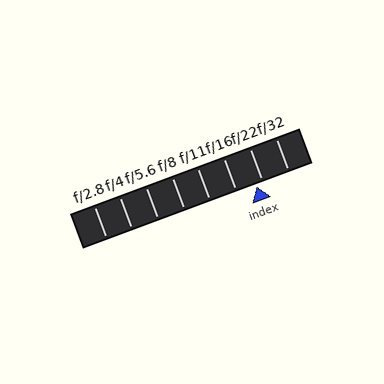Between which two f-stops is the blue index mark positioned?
The index mark is between f/16 and f/22.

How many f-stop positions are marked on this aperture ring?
There are 8 f-stop positions marked.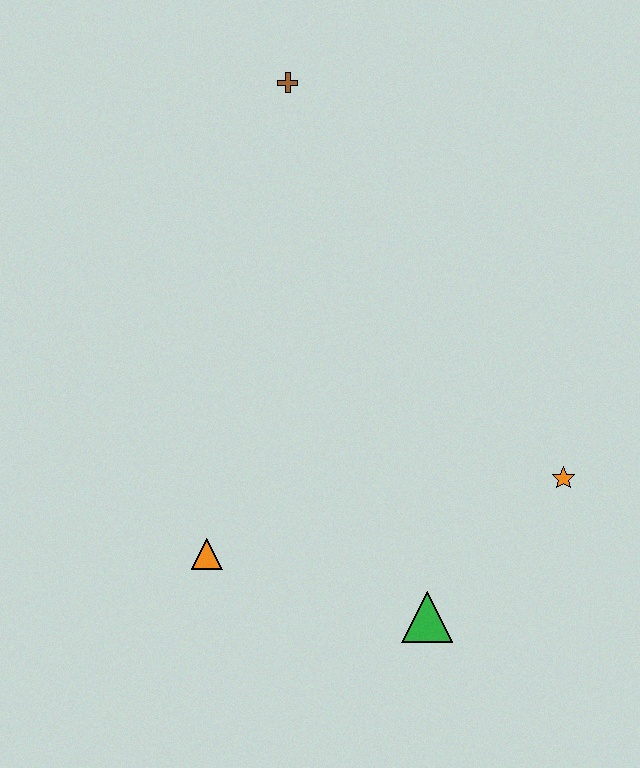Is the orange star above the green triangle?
Yes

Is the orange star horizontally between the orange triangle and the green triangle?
No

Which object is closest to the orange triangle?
The green triangle is closest to the orange triangle.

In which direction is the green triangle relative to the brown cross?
The green triangle is below the brown cross.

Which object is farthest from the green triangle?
The brown cross is farthest from the green triangle.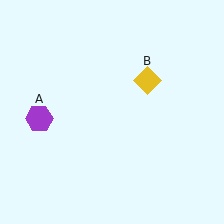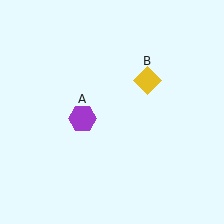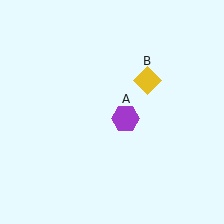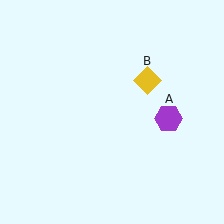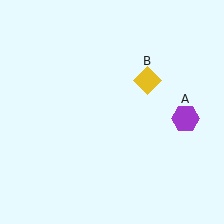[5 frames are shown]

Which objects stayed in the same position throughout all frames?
Yellow diamond (object B) remained stationary.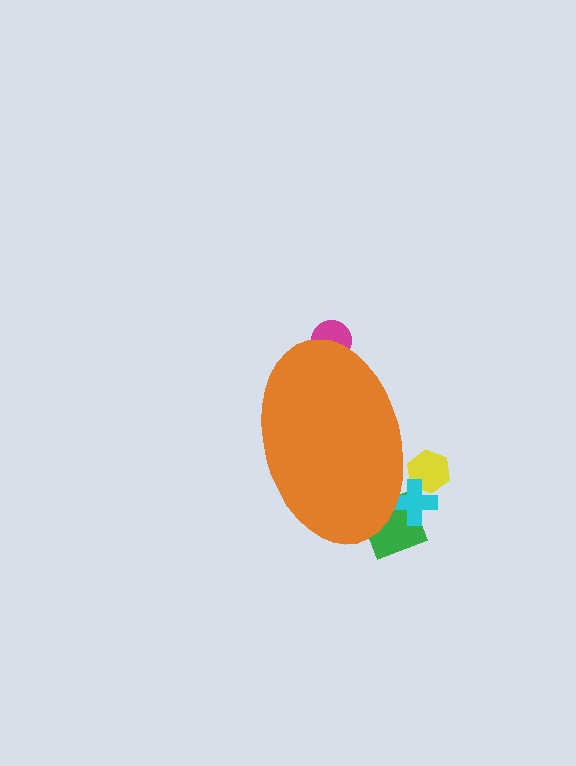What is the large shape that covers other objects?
An orange ellipse.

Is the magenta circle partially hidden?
Yes, the magenta circle is partially hidden behind the orange ellipse.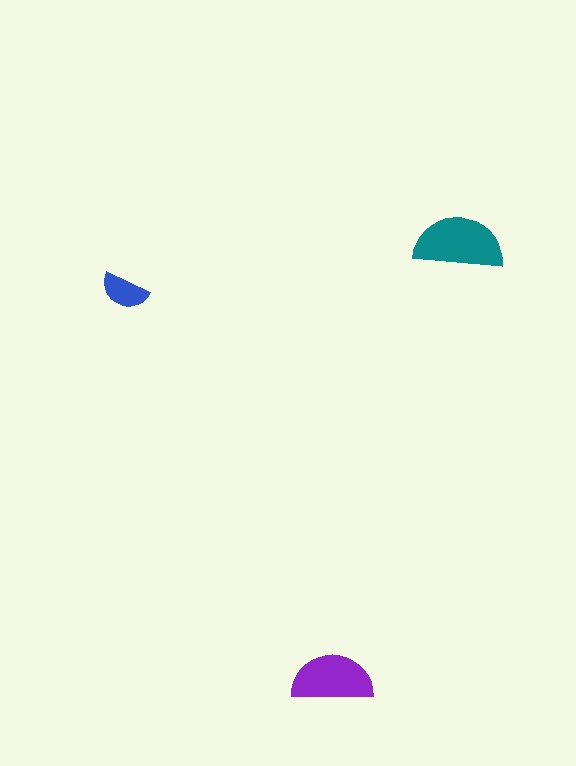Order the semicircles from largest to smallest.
the teal one, the purple one, the blue one.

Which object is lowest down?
The purple semicircle is bottommost.